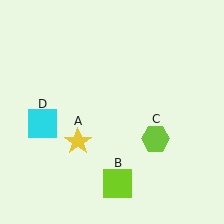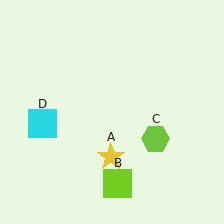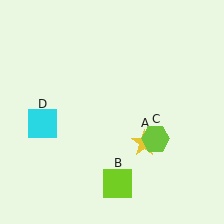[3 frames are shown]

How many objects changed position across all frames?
1 object changed position: yellow star (object A).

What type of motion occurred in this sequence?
The yellow star (object A) rotated counterclockwise around the center of the scene.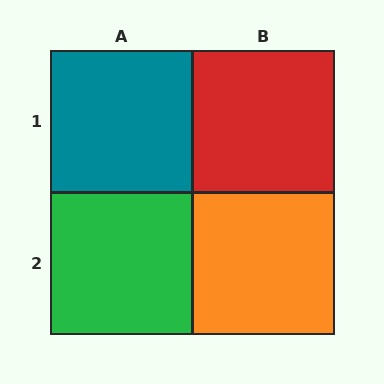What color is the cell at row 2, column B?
Orange.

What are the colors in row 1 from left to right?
Teal, red.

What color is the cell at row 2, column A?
Green.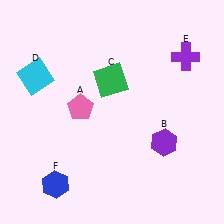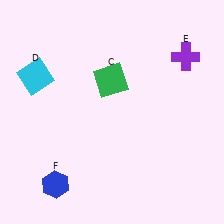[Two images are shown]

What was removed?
The purple hexagon (B), the pink pentagon (A) were removed in Image 2.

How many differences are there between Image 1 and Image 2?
There are 2 differences between the two images.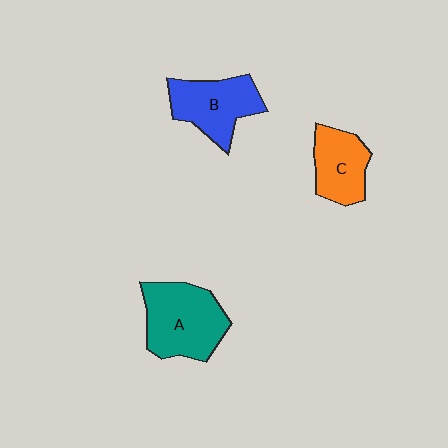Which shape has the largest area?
Shape A (teal).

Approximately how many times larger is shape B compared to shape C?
Approximately 1.2 times.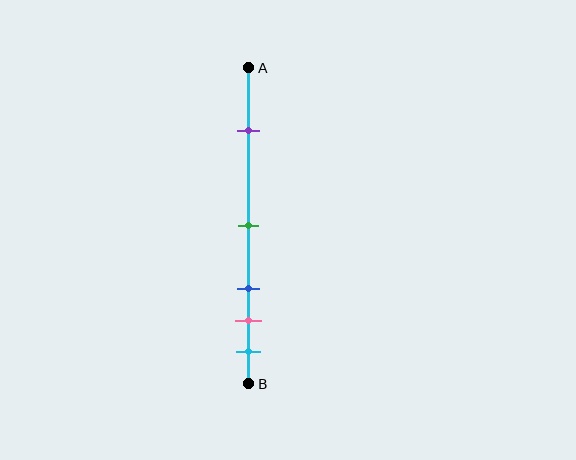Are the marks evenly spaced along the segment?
No, the marks are not evenly spaced.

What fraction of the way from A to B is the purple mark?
The purple mark is approximately 20% (0.2) of the way from A to B.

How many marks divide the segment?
There are 5 marks dividing the segment.